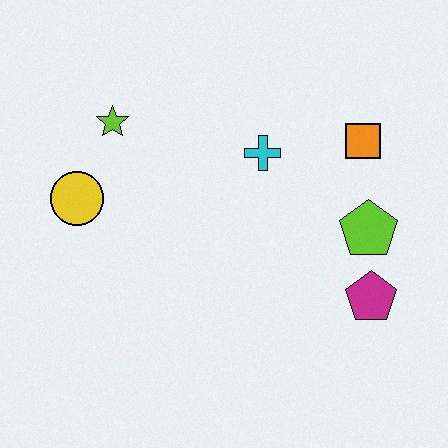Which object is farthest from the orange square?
The yellow circle is farthest from the orange square.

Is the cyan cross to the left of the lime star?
No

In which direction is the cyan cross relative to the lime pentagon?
The cyan cross is to the left of the lime pentagon.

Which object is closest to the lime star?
The yellow circle is closest to the lime star.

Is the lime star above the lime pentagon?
Yes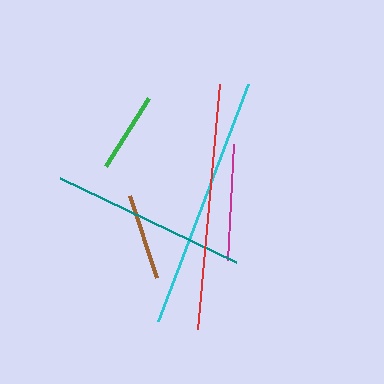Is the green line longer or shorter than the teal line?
The teal line is longer than the green line.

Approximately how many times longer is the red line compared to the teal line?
The red line is approximately 1.3 times the length of the teal line.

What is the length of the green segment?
The green segment is approximately 81 pixels long.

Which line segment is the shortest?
The green line is the shortest at approximately 81 pixels.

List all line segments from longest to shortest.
From longest to shortest: cyan, red, teal, magenta, brown, green.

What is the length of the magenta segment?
The magenta segment is approximately 116 pixels long.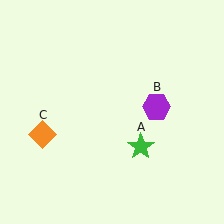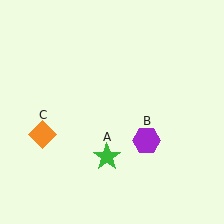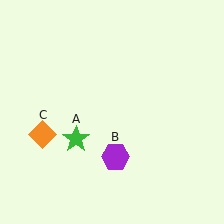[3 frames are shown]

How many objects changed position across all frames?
2 objects changed position: green star (object A), purple hexagon (object B).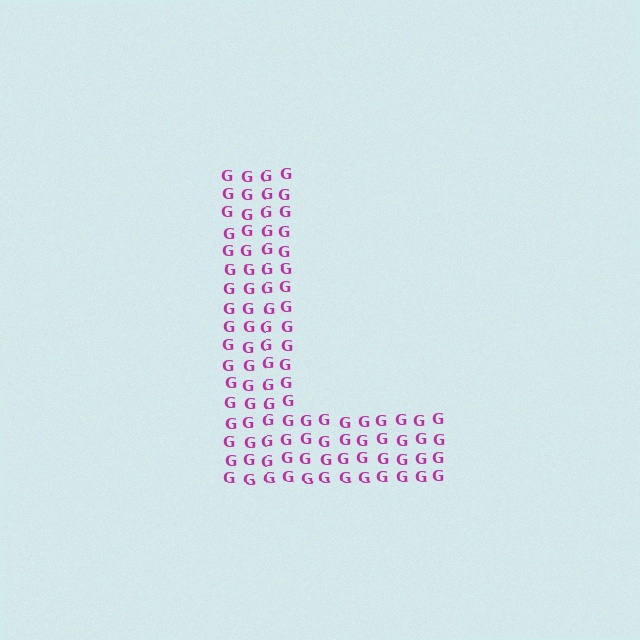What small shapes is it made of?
It is made of small letter G's.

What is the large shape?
The large shape is the letter L.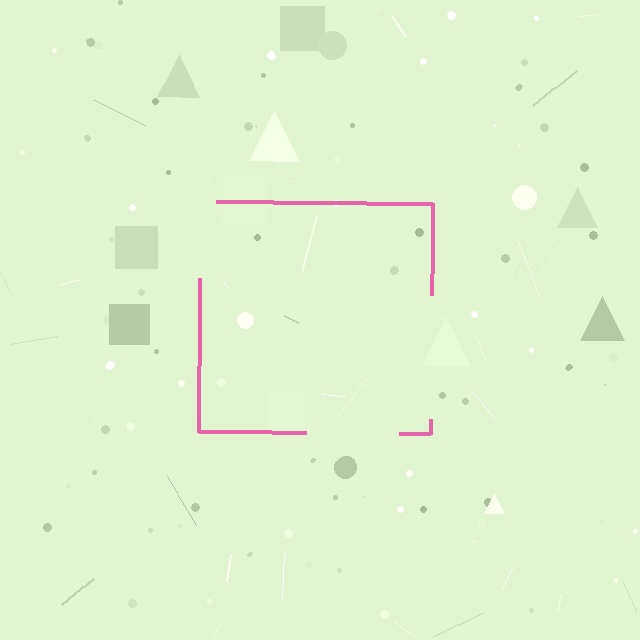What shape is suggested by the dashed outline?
The dashed outline suggests a square.